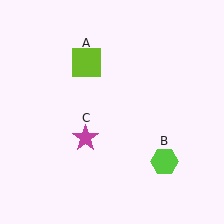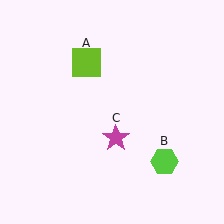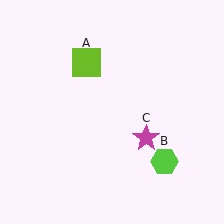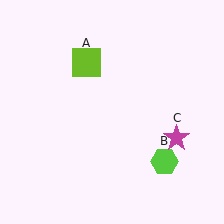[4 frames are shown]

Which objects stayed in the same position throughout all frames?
Lime square (object A) and lime hexagon (object B) remained stationary.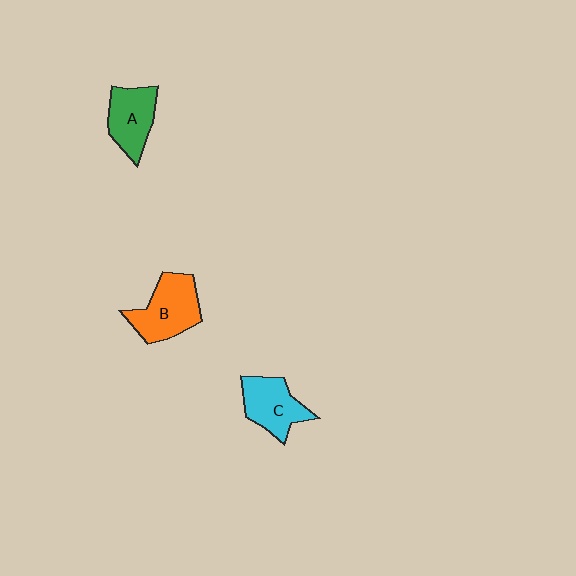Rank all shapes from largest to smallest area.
From largest to smallest: B (orange), C (cyan), A (green).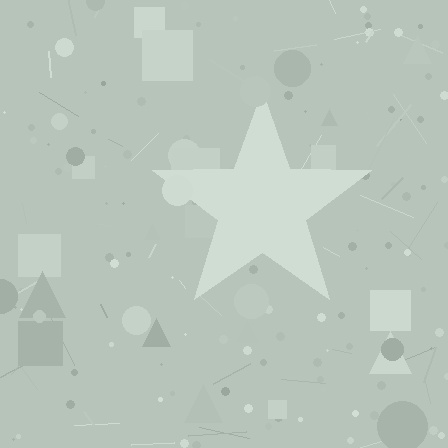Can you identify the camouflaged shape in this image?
The camouflaged shape is a star.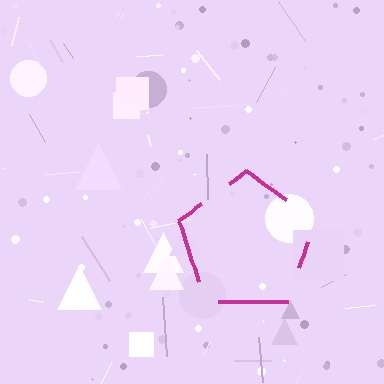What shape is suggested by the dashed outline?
The dashed outline suggests a pentagon.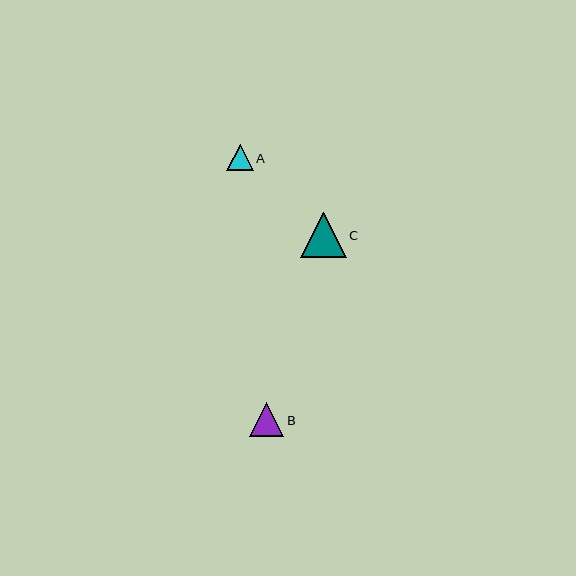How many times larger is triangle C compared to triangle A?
Triangle C is approximately 1.7 times the size of triangle A.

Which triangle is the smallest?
Triangle A is the smallest with a size of approximately 27 pixels.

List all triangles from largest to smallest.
From largest to smallest: C, B, A.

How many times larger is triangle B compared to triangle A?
Triangle B is approximately 1.3 times the size of triangle A.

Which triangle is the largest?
Triangle C is the largest with a size of approximately 46 pixels.